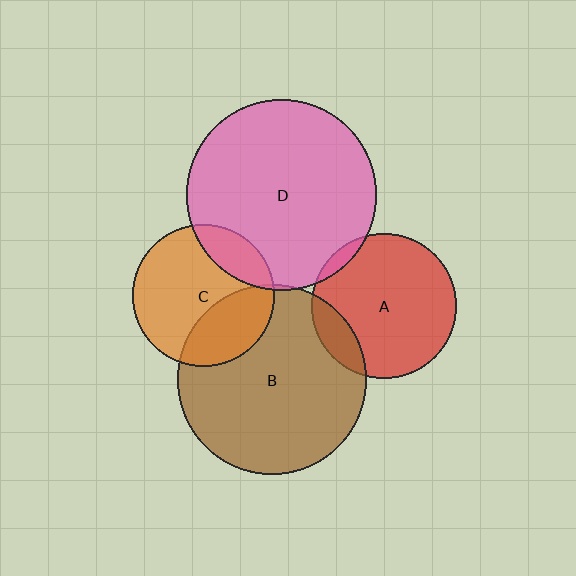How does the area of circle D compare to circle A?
Approximately 1.7 times.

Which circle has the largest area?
Circle D (pink).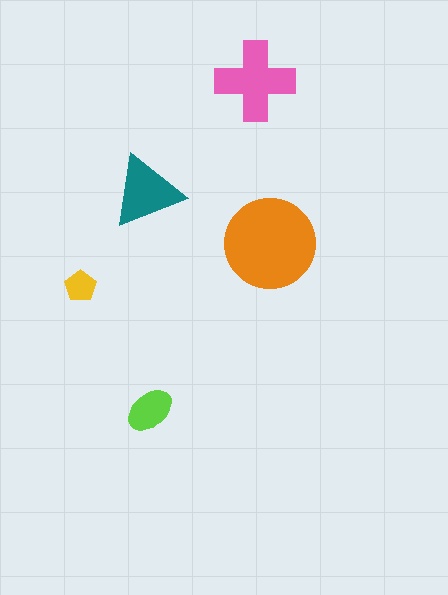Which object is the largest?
The orange circle.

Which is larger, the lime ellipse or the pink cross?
The pink cross.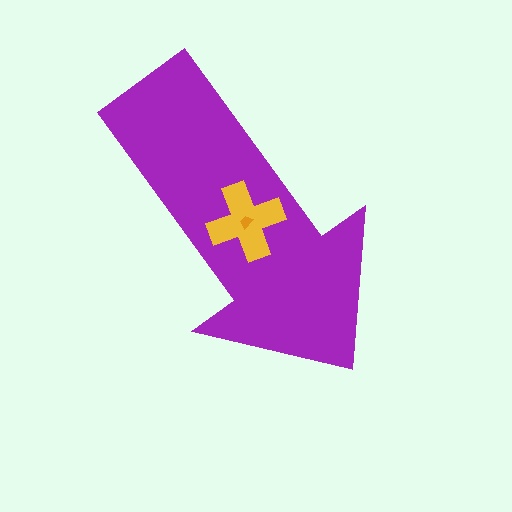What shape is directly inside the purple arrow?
The yellow cross.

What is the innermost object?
The orange trapezoid.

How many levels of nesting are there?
3.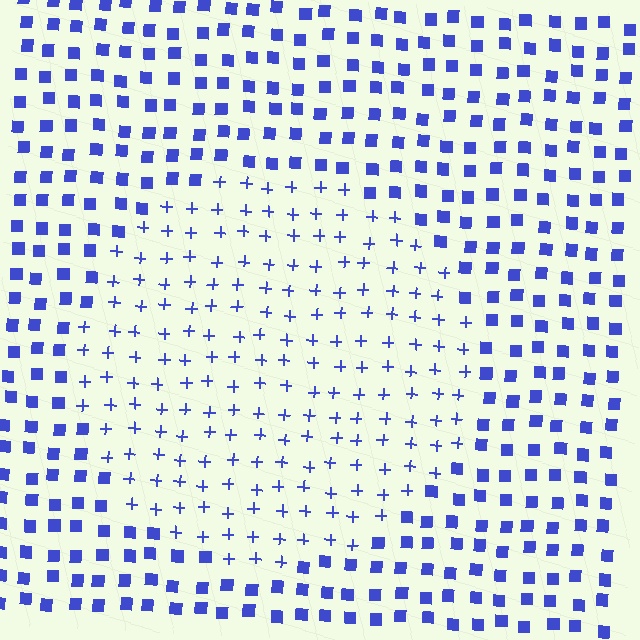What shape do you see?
I see a circle.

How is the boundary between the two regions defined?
The boundary is defined by a change in element shape: plus signs inside vs. squares outside. All elements share the same color and spacing.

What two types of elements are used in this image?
The image uses plus signs inside the circle region and squares outside it.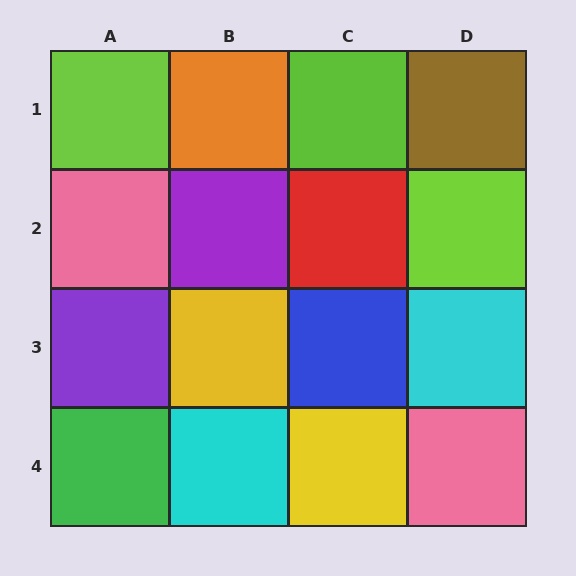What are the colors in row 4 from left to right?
Green, cyan, yellow, pink.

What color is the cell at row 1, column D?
Brown.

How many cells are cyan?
2 cells are cyan.